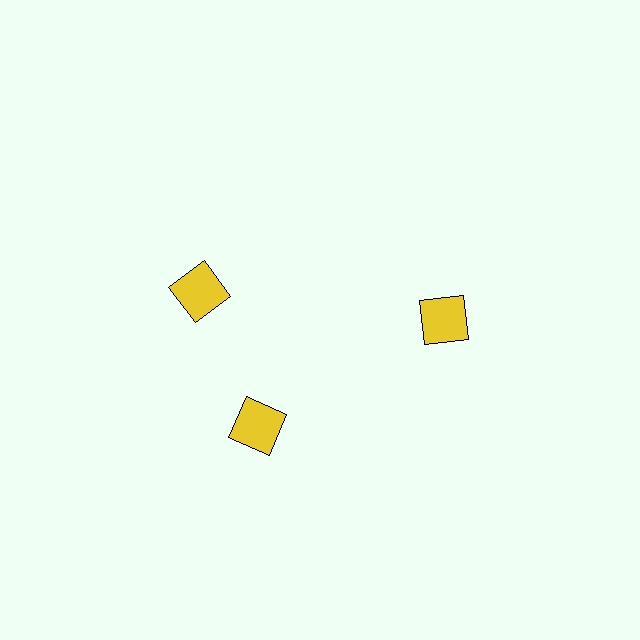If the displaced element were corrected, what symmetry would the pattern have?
It would have 3-fold rotational symmetry — the pattern would map onto itself every 120 degrees.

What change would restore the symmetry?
The symmetry would be restored by rotating it back into even spacing with its neighbors so that all 3 squares sit at equal angles and equal distance from the center.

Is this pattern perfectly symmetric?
No. The 3 yellow squares are arranged in a ring, but one element near the 11 o'clock position is rotated out of alignment along the ring, breaking the 3-fold rotational symmetry.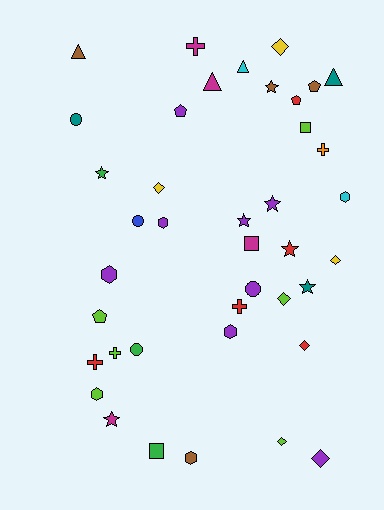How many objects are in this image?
There are 40 objects.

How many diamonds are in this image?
There are 7 diamonds.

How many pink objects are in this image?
There are no pink objects.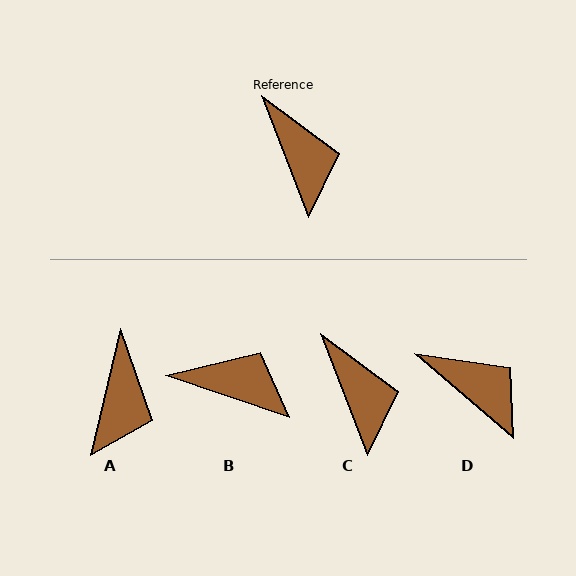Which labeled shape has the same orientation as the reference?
C.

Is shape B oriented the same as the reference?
No, it is off by about 50 degrees.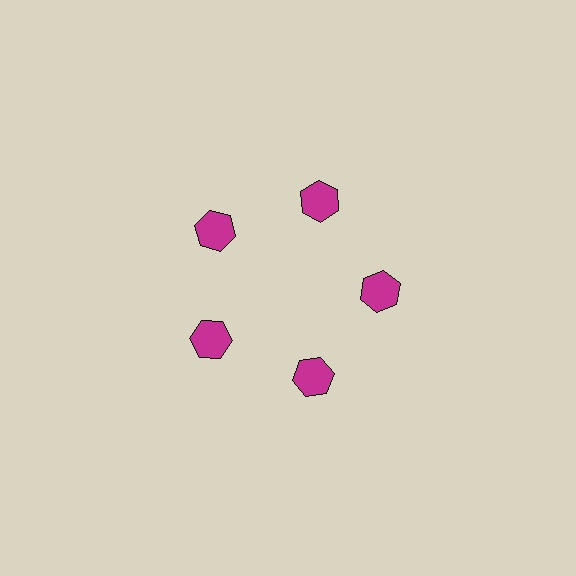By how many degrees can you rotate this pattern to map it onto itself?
The pattern maps onto itself every 72 degrees of rotation.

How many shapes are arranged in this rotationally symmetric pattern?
There are 5 shapes, arranged in 5 groups of 1.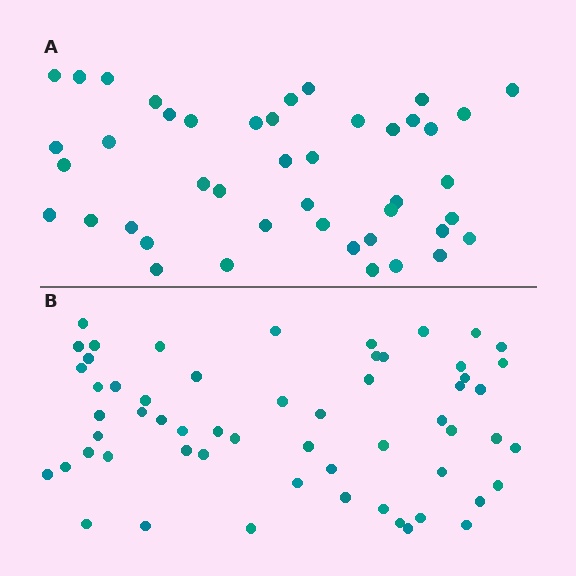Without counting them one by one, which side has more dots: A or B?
Region B (the bottom region) has more dots.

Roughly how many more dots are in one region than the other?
Region B has approximately 15 more dots than region A.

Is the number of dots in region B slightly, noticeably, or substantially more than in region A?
Region B has noticeably more, but not dramatically so. The ratio is roughly 1.3 to 1.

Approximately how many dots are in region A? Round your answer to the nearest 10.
About 40 dots. (The exact count is 44, which rounds to 40.)